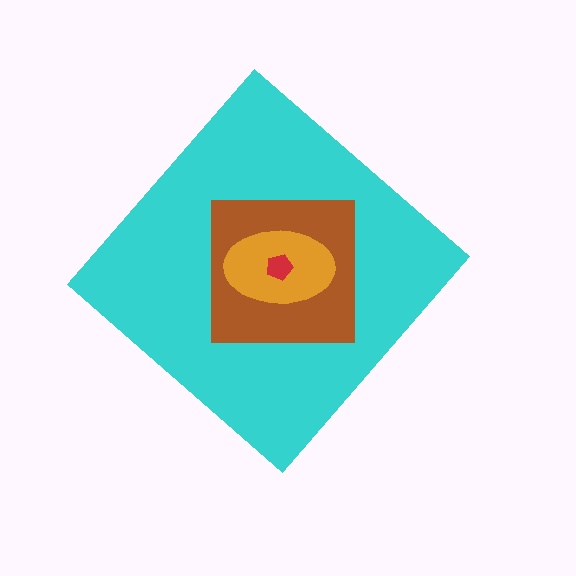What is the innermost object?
The red pentagon.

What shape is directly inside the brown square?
The orange ellipse.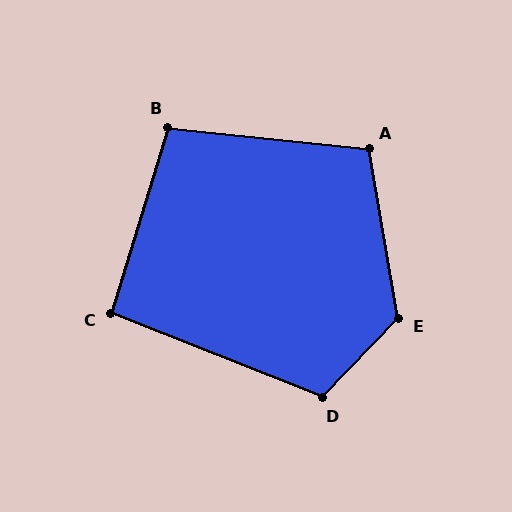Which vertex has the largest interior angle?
E, at approximately 126 degrees.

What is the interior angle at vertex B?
Approximately 101 degrees (obtuse).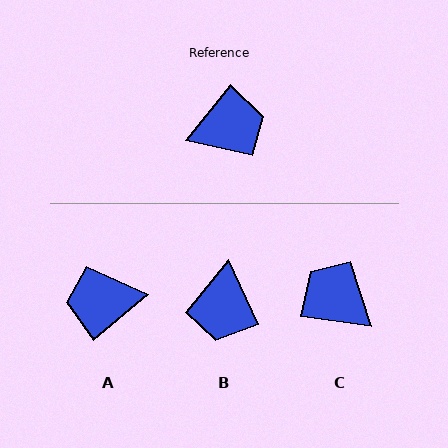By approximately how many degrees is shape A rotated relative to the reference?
Approximately 168 degrees counter-clockwise.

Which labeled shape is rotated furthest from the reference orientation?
A, about 168 degrees away.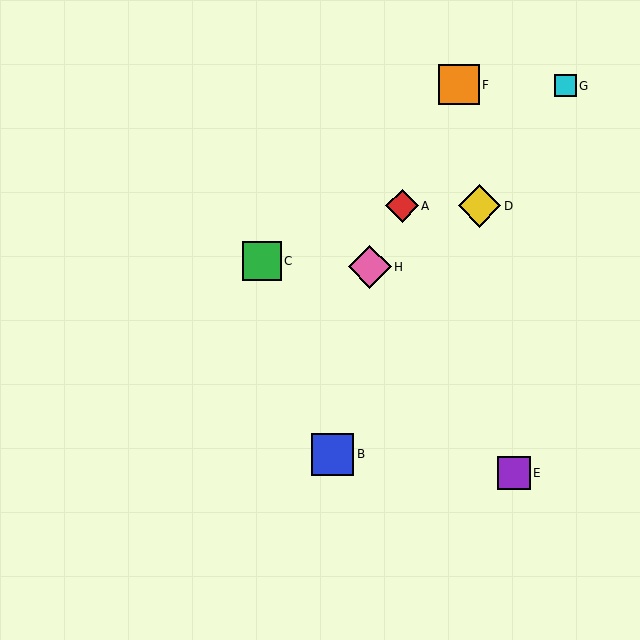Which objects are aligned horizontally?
Objects A, D are aligned horizontally.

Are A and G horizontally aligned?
No, A is at y≈206 and G is at y≈86.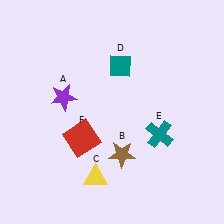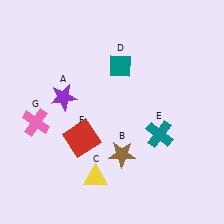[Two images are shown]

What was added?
A pink cross (G) was added in Image 2.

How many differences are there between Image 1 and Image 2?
There is 1 difference between the two images.